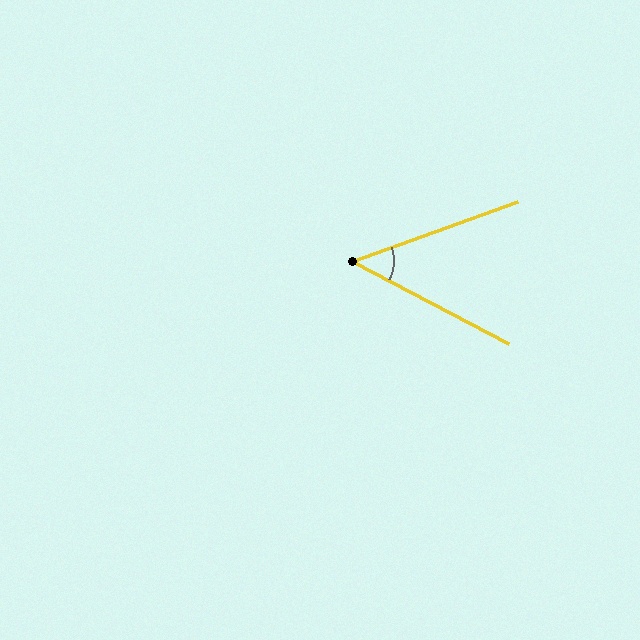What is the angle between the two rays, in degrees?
Approximately 48 degrees.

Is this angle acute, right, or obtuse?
It is acute.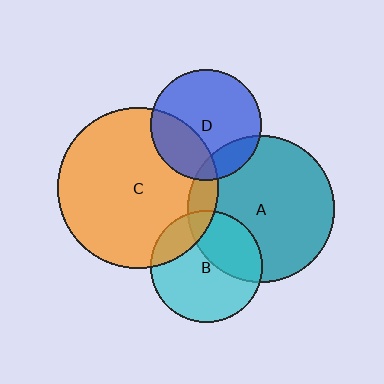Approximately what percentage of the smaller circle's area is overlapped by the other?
Approximately 30%.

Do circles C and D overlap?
Yes.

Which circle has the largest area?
Circle C (orange).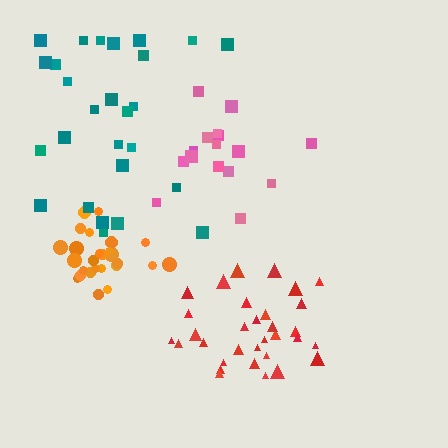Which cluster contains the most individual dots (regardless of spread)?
Red (32).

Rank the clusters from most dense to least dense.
orange, red, pink, teal.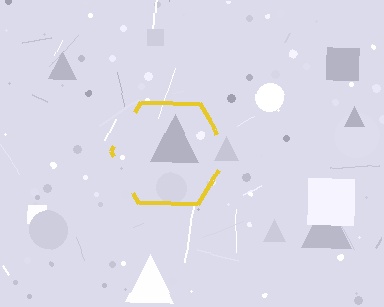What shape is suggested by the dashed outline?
The dashed outline suggests a hexagon.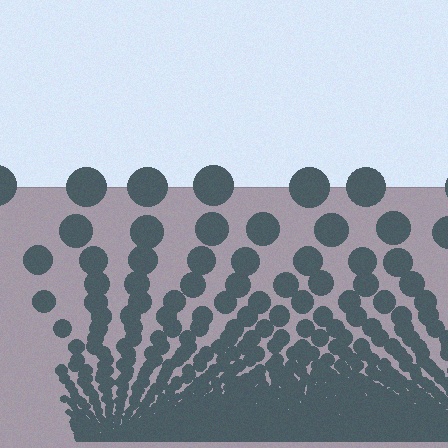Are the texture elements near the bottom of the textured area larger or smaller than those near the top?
Smaller. The gradient is inverted — elements near the bottom are smaller and denser.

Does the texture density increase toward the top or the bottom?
Density increases toward the bottom.